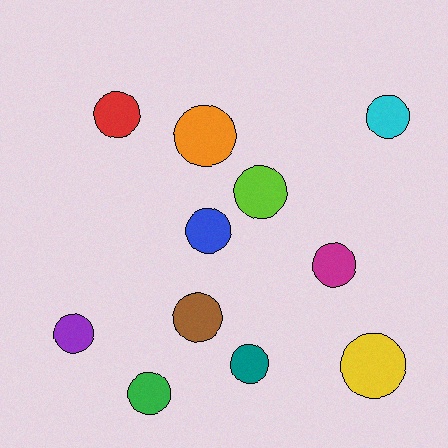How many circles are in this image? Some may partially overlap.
There are 11 circles.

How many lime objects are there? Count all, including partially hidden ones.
There is 1 lime object.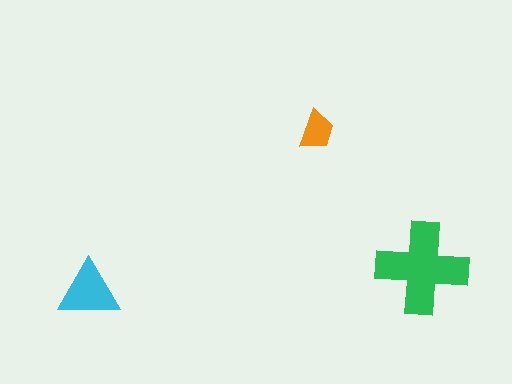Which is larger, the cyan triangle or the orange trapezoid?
The cyan triangle.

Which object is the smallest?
The orange trapezoid.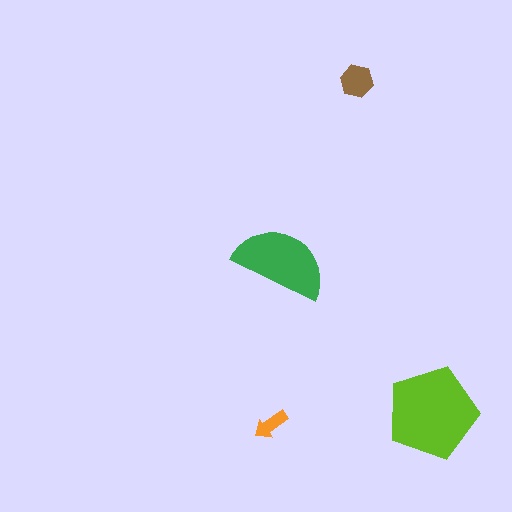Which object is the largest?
The lime pentagon.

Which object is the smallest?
The orange arrow.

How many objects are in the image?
There are 4 objects in the image.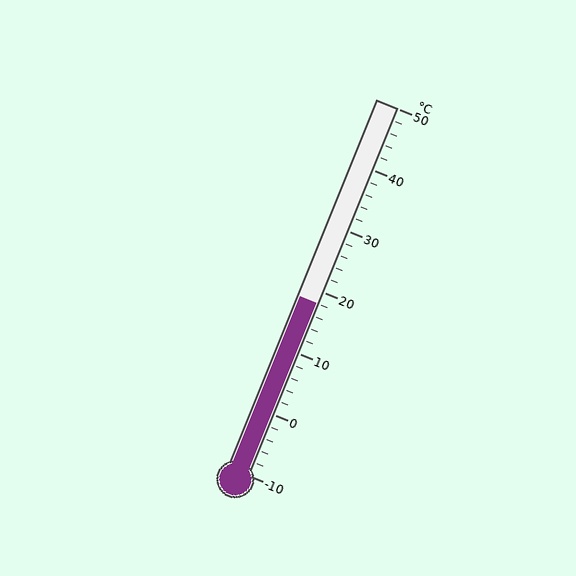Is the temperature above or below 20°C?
The temperature is below 20°C.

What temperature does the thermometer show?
The thermometer shows approximately 18°C.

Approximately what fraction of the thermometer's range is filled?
The thermometer is filled to approximately 45% of its range.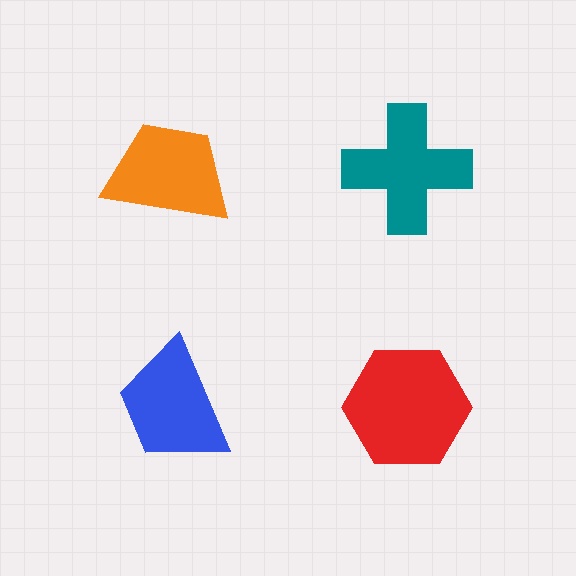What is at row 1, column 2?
A teal cross.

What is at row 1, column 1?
An orange trapezoid.